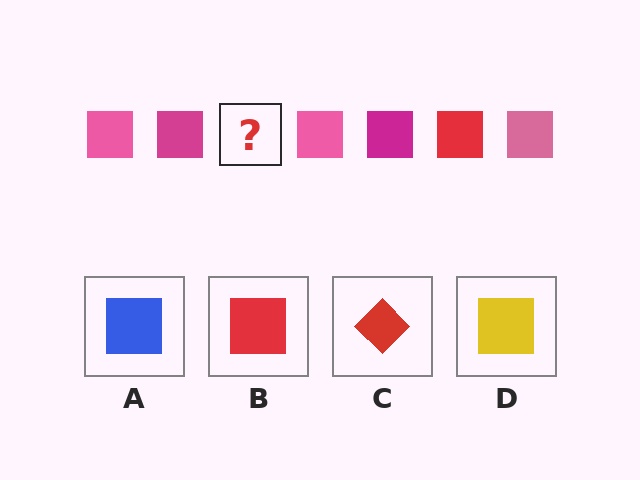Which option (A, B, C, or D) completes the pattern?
B.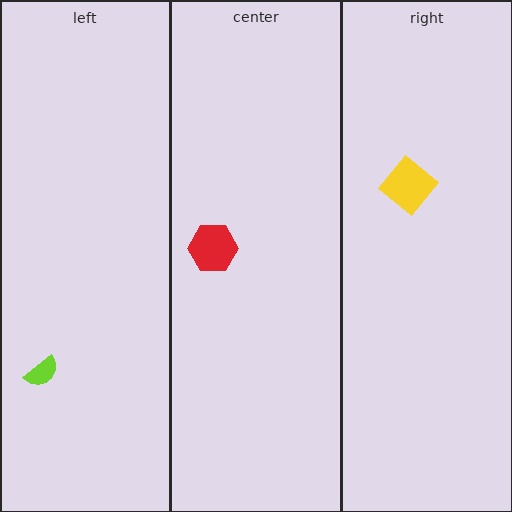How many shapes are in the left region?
1.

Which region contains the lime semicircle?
The left region.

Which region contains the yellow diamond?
The right region.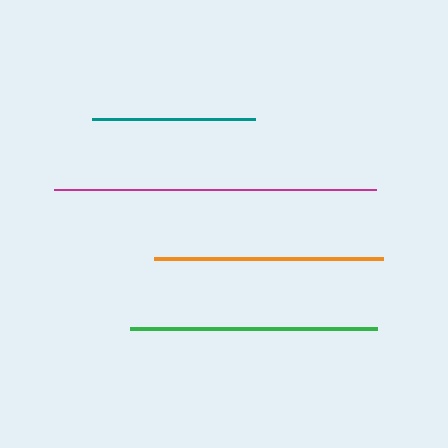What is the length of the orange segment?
The orange segment is approximately 229 pixels long.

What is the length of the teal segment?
The teal segment is approximately 163 pixels long.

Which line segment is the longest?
The magenta line is the longest at approximately 322 pixels.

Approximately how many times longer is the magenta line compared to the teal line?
The magenta line is approximately 2.0 times the length of the teal line.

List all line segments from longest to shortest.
From longest to shortest: magenta, green, orange, teal.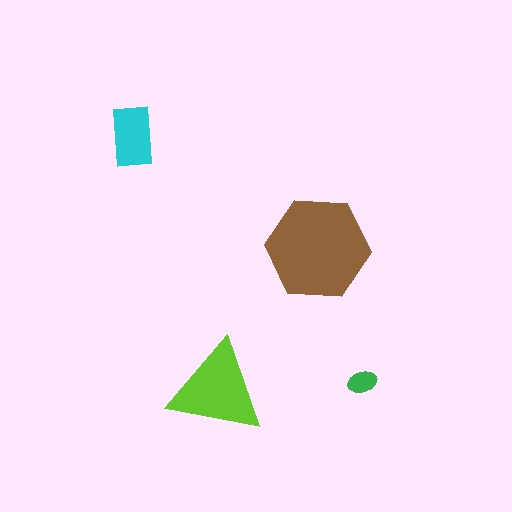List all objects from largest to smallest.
The brown hexagon, the lime triangle, the cyan rectangle, the green ellipse.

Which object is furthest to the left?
The cyan rectangle is leftmost.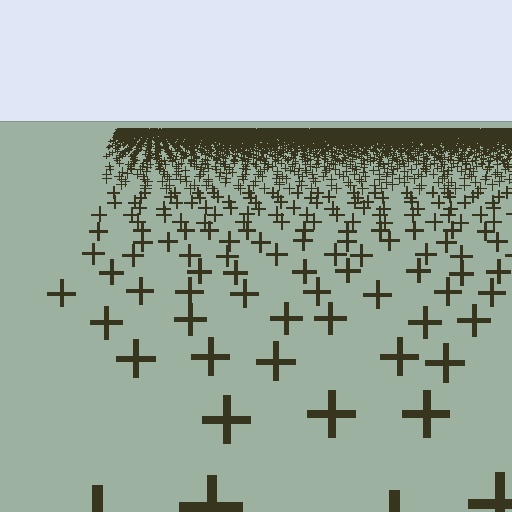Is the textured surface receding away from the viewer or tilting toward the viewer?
The surface is receding away from the viewer. Texture elements get smaller and denser toward the top.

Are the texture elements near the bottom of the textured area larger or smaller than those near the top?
Larger. Near the bottom, elements are closer to the viewer and appear at a bigger on-screen size.